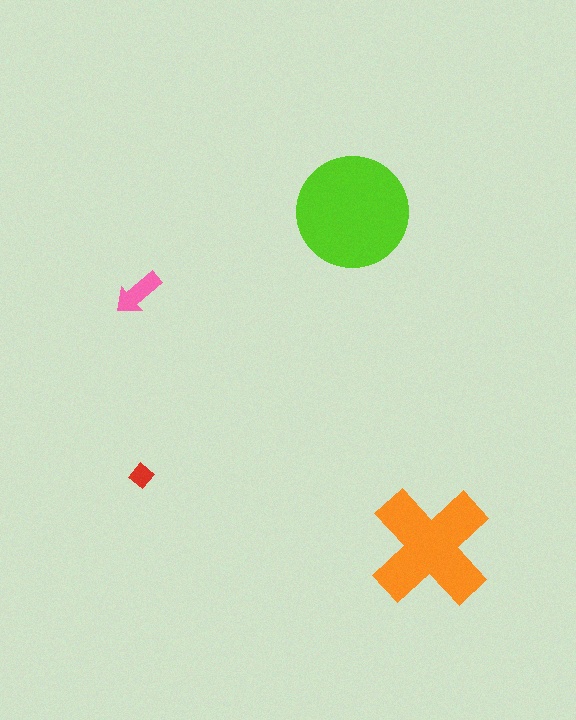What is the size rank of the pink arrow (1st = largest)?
3rd.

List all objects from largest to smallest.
The lime circle, the orange cross, the pink arrow, the red diamond.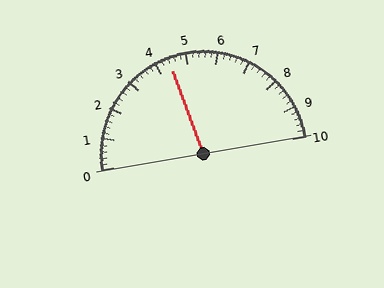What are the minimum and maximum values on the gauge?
The gauge ranges from 0 to 10.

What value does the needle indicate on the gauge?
The needle indicates approximately 4.4.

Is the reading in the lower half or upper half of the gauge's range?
The reading is in the lower half of the range (0 to 10).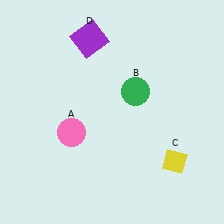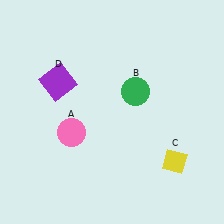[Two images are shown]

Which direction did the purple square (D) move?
The purple square (D) moved down.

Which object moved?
The purple square (D) moved down.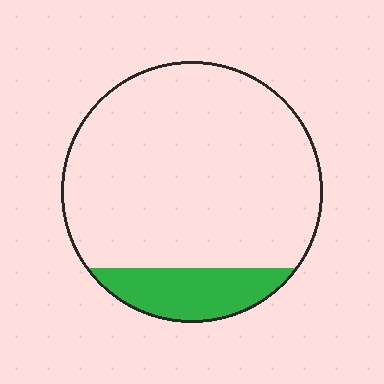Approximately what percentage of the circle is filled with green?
Approximately 15%.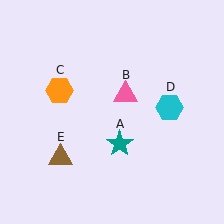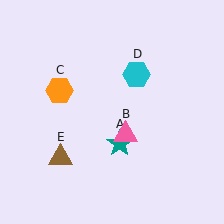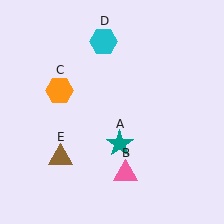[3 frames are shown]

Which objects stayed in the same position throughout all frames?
Teal star (object A) and orange hexagon (object C) and brown triangle (object E) remained stationary.